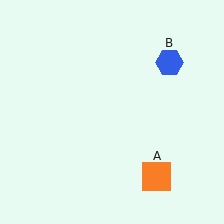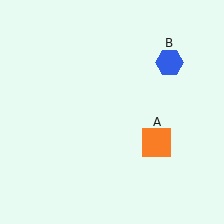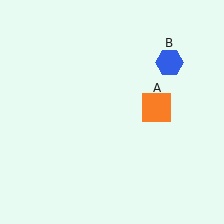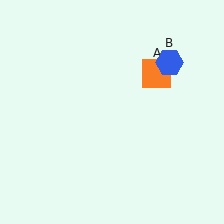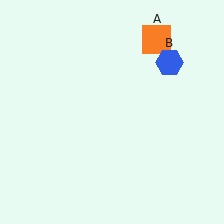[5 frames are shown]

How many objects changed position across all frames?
1 object changed position: orange square (object A).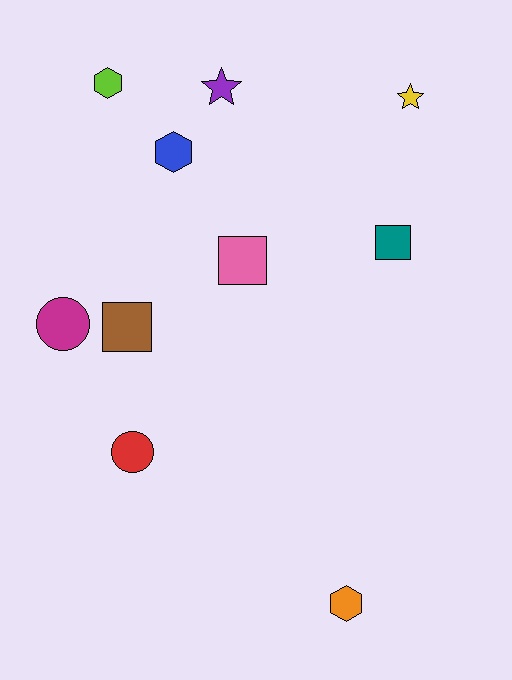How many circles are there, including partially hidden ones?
There are 2 circles.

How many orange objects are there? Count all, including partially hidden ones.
There is 1 orange object.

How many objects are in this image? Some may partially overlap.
There are 10 objects.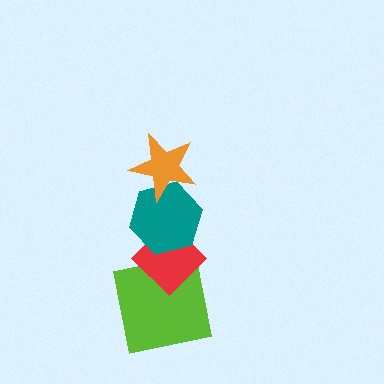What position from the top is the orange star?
The orange star is 1st from the top.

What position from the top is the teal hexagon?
The teal hexagon is 2nd from the top.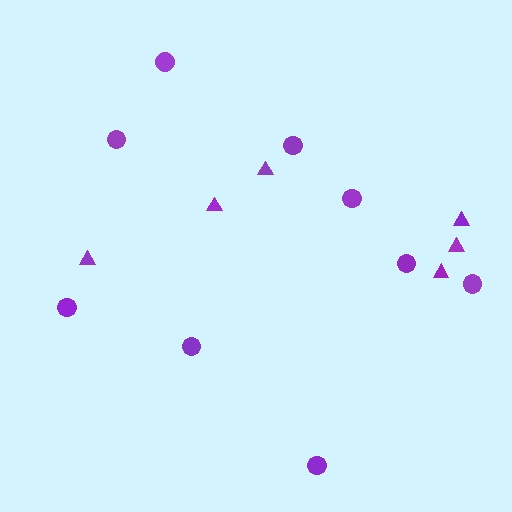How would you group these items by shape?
There are 2 groups: one group of circles (9) and one group of triangles (6).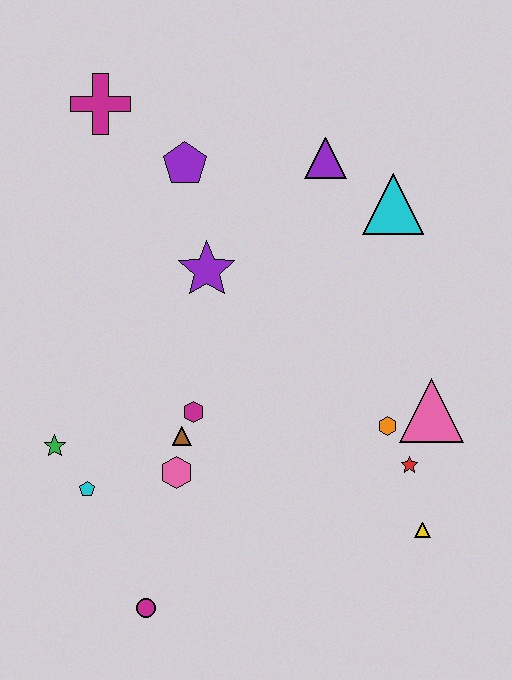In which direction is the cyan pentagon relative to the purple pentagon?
The cyan pentagon is below the purple pentagon.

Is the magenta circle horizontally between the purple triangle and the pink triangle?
No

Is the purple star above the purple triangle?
No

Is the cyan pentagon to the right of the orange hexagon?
No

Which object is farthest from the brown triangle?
The magenta cross is farthest from the brown triangle.